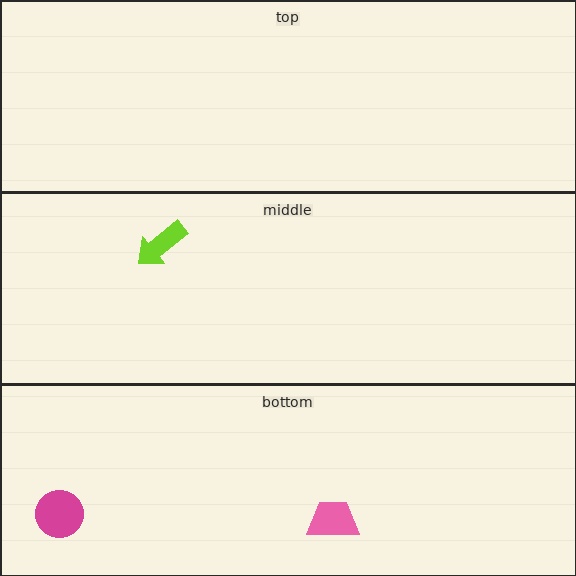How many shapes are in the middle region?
1.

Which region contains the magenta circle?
The bottom region.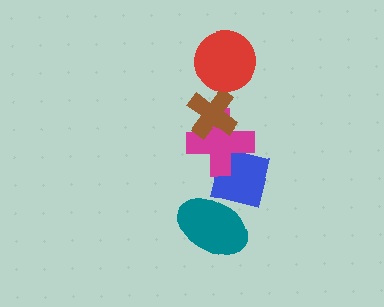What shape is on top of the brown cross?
The red circle is on top of the brown cross.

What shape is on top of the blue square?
The magenta cross is on top of the blue square.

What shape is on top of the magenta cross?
The brown cross is on top of the magenta cross.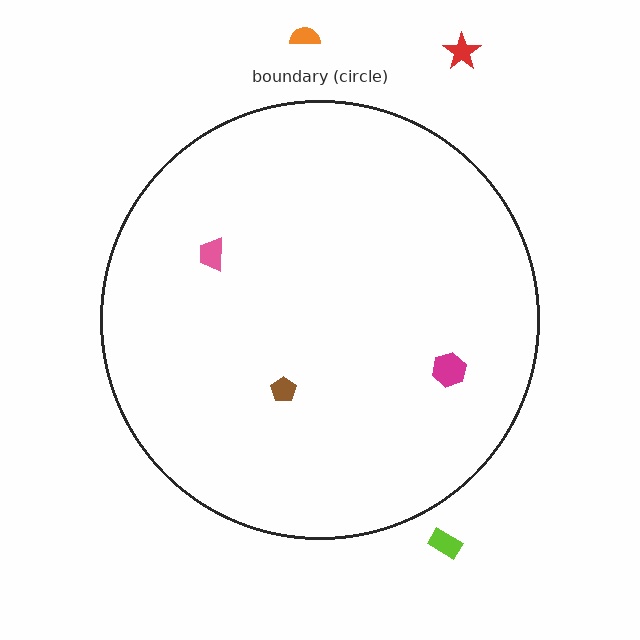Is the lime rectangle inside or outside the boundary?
Outside.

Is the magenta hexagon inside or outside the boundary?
Inside.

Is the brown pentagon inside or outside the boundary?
Inside.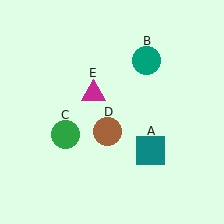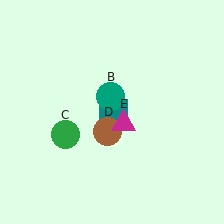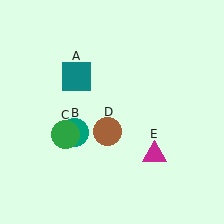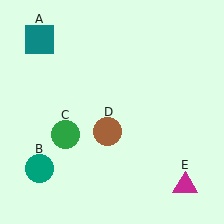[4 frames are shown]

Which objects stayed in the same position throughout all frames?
Green circle (object C) and brown circle (object D) remained stationary.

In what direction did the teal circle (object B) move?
The teal circle (object B) moved down and to the left.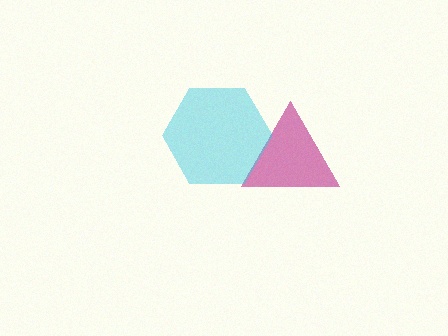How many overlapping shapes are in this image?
There are 2 overlapping shapes in the image.